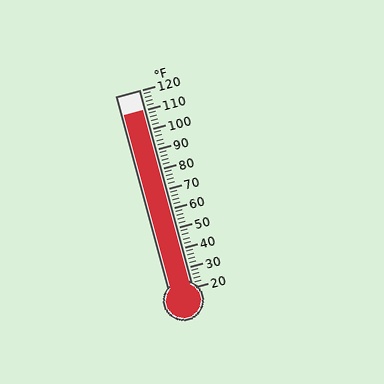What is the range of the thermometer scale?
The thermometer scale ranges from 20°F to 120°F.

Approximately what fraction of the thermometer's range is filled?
The thermometer is filled to approximately 90% of its range.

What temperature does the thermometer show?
The thermometer shows approximately 110°F.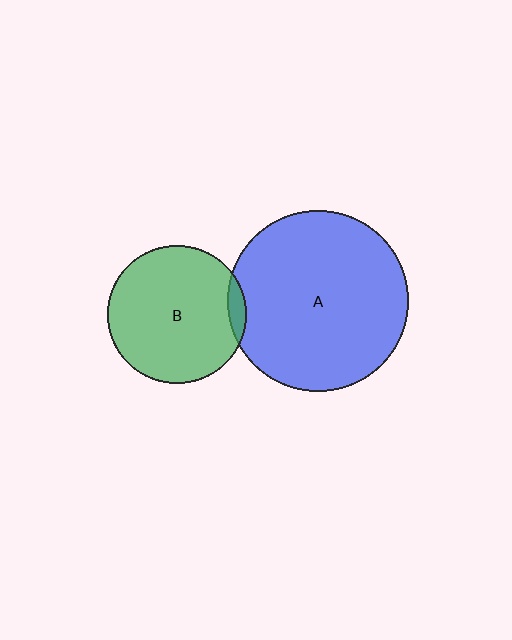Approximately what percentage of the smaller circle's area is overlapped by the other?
Approximately 5%.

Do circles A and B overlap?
Yes.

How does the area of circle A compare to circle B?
Approximately 1.7 times.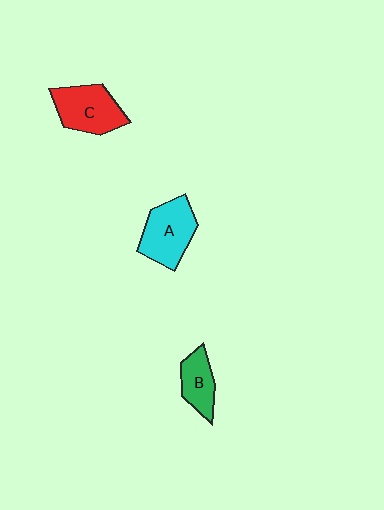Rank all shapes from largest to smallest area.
From largest to smallest: A (cyan), C (red), B (green).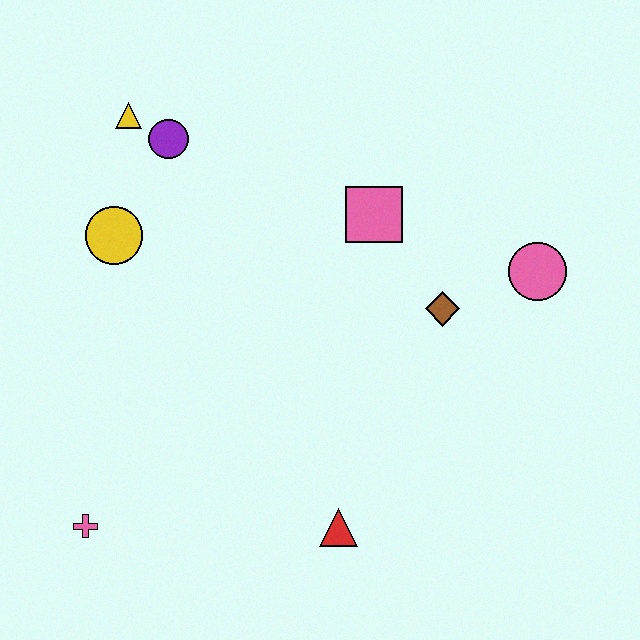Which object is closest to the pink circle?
The brown diamond is closest to the pink circle.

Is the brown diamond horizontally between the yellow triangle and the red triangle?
No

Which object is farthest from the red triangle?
The yellow triangle is farthest from the red triangle.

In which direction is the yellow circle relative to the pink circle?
The yellow circle is to the left of the pink circle.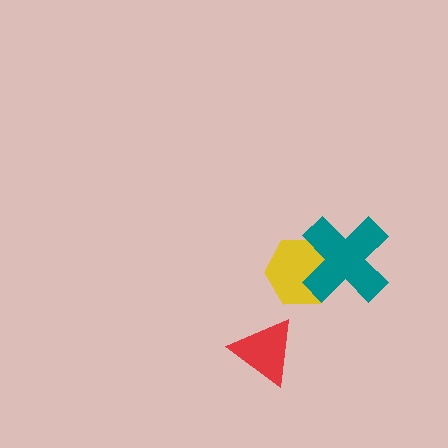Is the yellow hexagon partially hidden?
Yes, it is partially covered by another shape.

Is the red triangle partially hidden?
No, no other shape covers it.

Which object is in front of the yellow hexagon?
The teal cross is in front of the yellow hexagon.